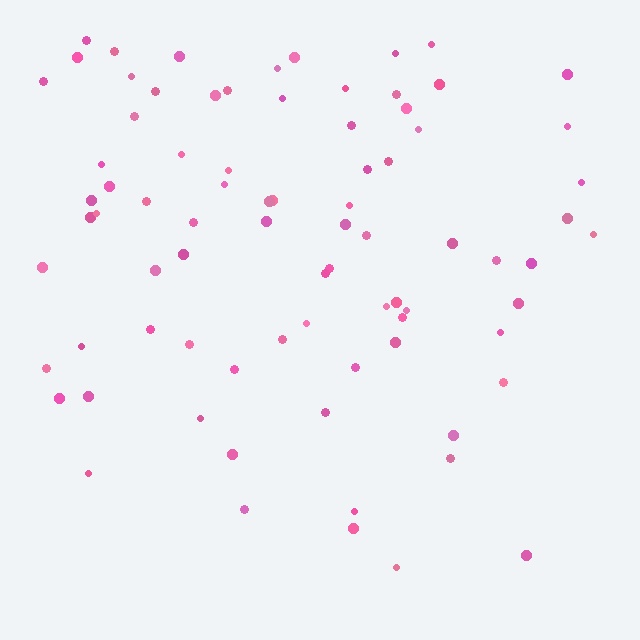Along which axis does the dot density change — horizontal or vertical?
Vertical.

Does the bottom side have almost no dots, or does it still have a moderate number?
Still a moderate number, just noticeably fewer than the top.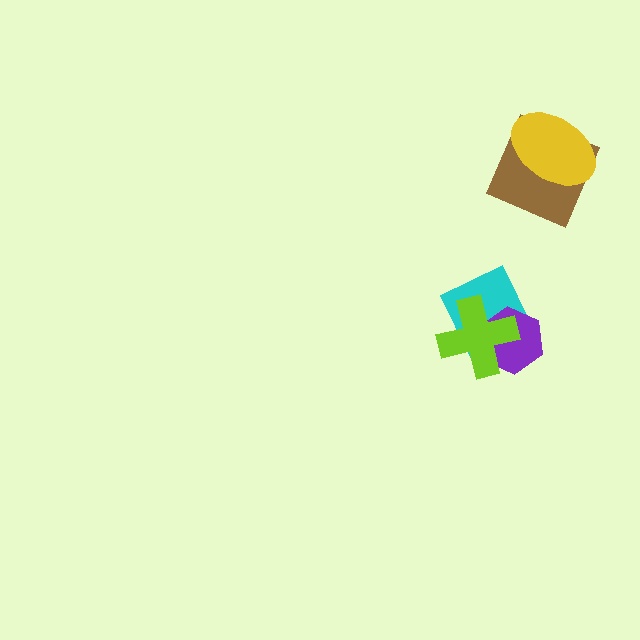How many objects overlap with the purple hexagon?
2 objects overlap with the purple hexagon.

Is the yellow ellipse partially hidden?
No, no other shape covers it.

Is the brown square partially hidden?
Yes, it is partially covered by another shape.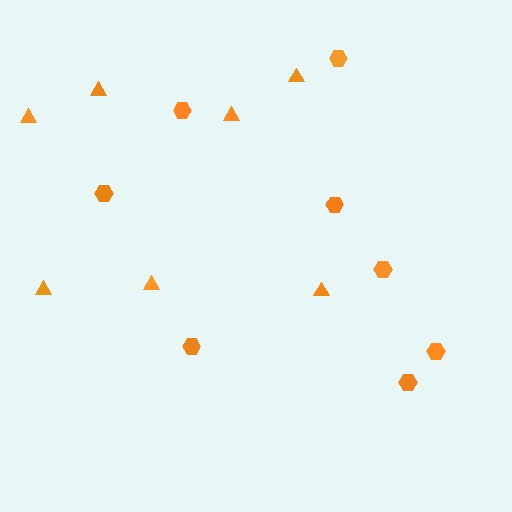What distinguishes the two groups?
There are 2 groups: one group of triangles (7) and one group of hexagons (8).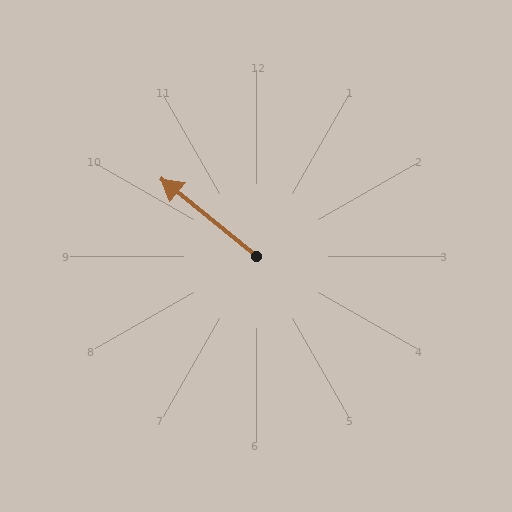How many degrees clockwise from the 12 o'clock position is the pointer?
Approximately 309 degrees.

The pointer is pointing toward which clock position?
Roughly 10 o'clock.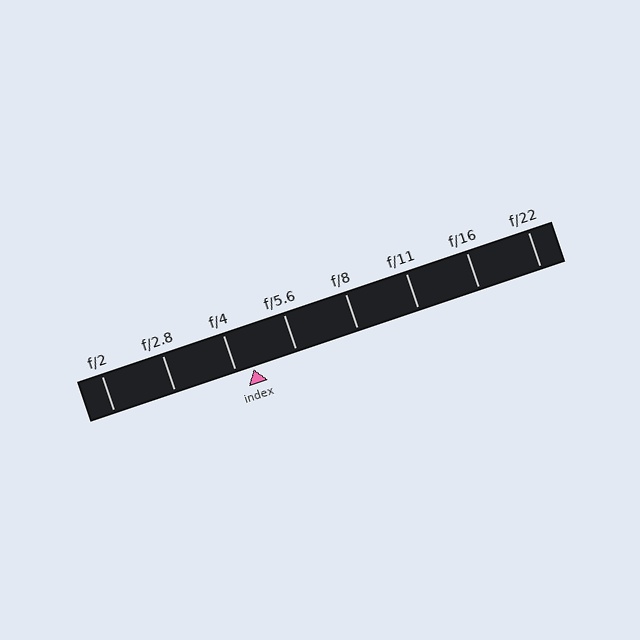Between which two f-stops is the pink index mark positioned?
The index mark is between f/4 and f/5.6.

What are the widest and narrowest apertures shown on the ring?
The widest aperture shown is f/2 and the narrowest is f/22.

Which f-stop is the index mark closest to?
The index mark is closest to f/4.